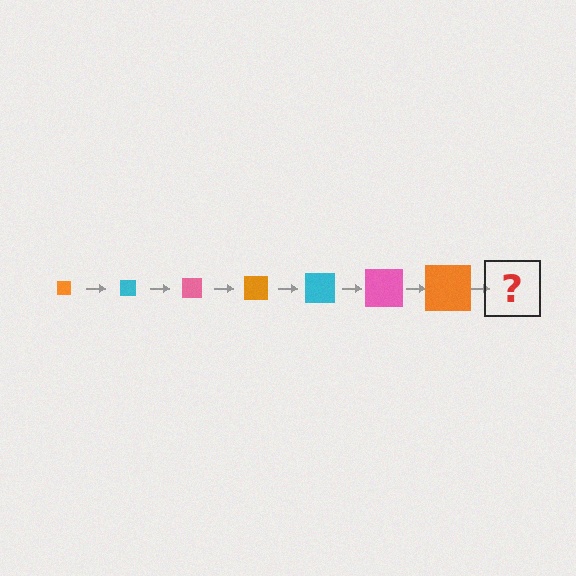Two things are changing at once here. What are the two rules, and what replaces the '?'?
The two rules are that the square grows larger each step and the color cycles through orange, cyan, and pink. The '?' should be a cyan square, larger than the previous one.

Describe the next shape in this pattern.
It should be a cyan square, larger than the previous one.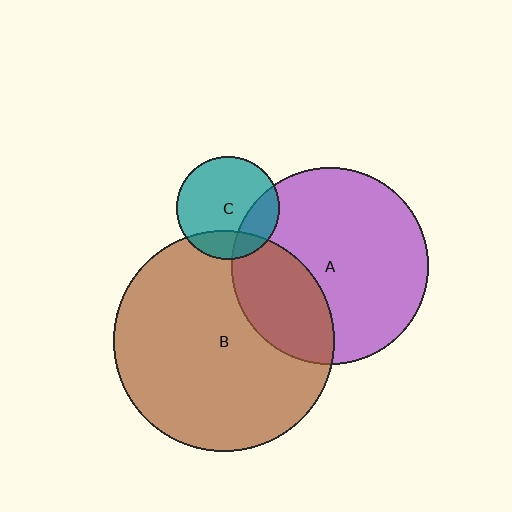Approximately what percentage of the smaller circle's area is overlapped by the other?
Approximately 25%.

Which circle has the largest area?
Circle B (brown).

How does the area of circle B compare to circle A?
Approximately 1.3 times.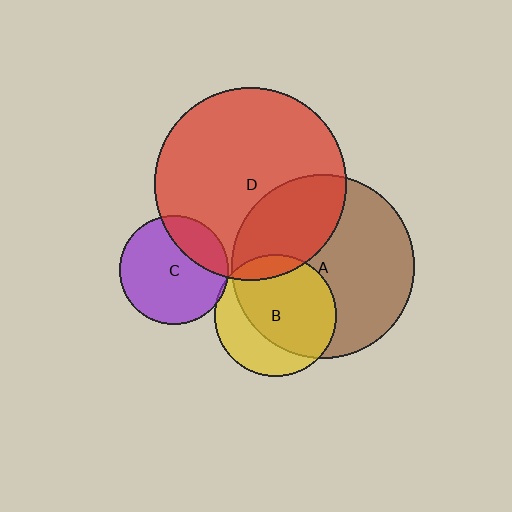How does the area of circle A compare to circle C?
Approximately 2.8 times.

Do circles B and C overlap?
Yes.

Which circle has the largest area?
Circle D (red).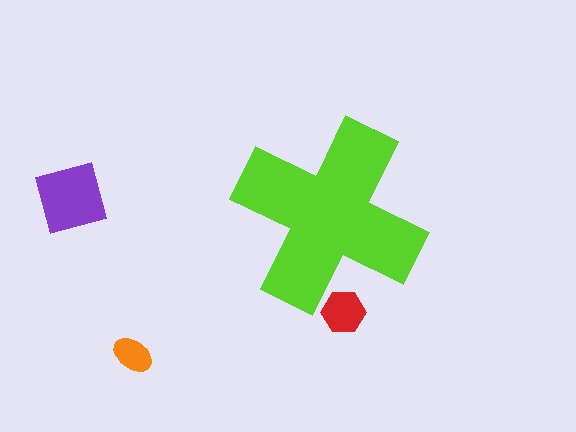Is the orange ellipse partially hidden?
No, the orange ellipse is fully visible.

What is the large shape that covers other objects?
A lime cross.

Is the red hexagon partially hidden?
Yes, the red hexagon is partially hidden behind the lime cross.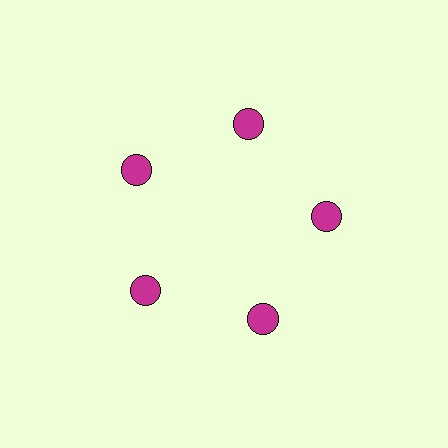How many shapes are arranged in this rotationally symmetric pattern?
There are 5 shapes, arranged in 5 groups of 1.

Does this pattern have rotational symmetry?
Yes, this pattern has 5-fold rotational symmetry. It looks the same after rotating 72 degrees around the center.